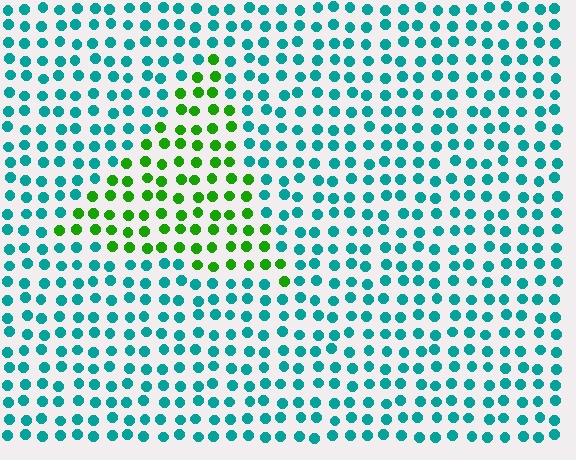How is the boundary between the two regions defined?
The boundary is defined purely by a slight shift in hue (about 63 degrees). Spacing, size, and orientation are identical on both sides.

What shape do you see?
I see a triangle.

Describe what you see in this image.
The image is filled with small teal elements in a uniform arrangement. A triangle-shaped region is visible where the elements are tinted to a slightly different hue, forming a subtle color boundary.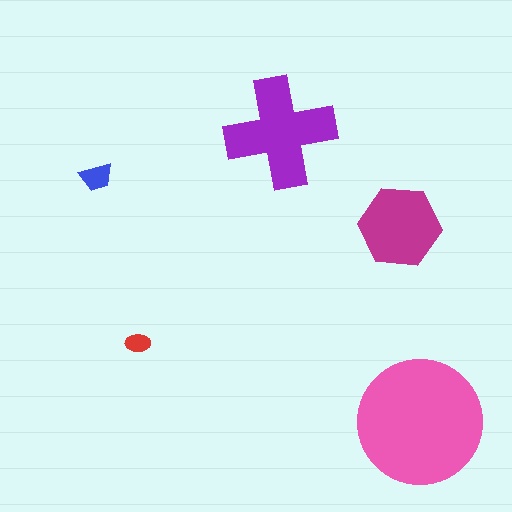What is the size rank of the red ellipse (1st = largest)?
5th.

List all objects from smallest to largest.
The red ellipse, the blue trapezoid, the magenta hexagon, the purple cross, the pink circle.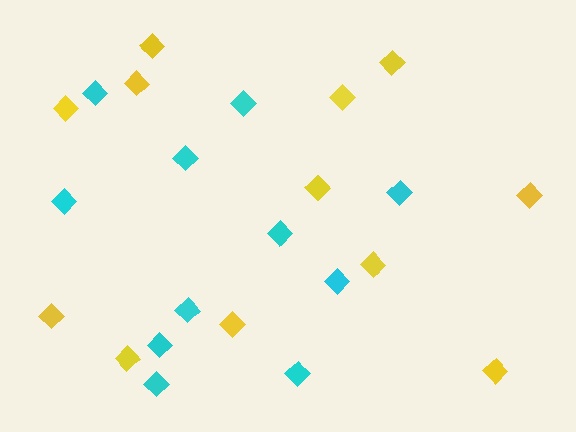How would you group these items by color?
There are 2 groups: one group of cyan diamonds (11) and one group of yellow diamonds (12).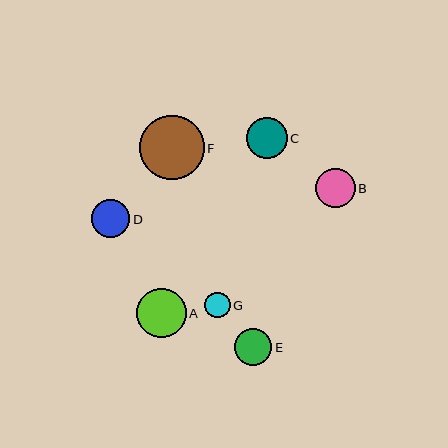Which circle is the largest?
Circle F is the largest with a size of approximately 64 pixels.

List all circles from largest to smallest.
From largest to smallest: F, A, C, B, D, E, G.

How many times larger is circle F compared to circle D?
Circle F is approximately 1.7 times the size of circle D.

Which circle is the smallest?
Circle G is the smallest with a size of approximately 25 pixels.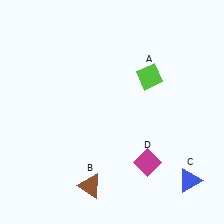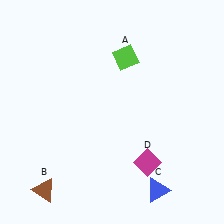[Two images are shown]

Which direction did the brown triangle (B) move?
The brown triangle (B) moved left.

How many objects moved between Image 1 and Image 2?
3 objects moved between the two images.